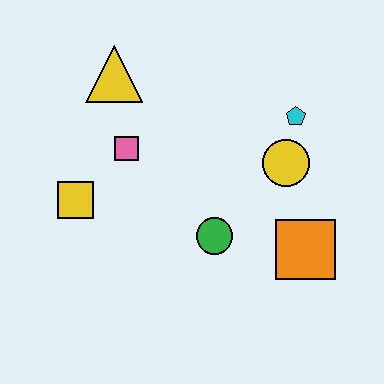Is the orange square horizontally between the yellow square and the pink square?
No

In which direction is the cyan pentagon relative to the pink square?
The cyan pentagon is to the right of the pink square.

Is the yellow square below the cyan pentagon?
Yes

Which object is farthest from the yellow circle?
The yellow square is farthest from the yellow circle.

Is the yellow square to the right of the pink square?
No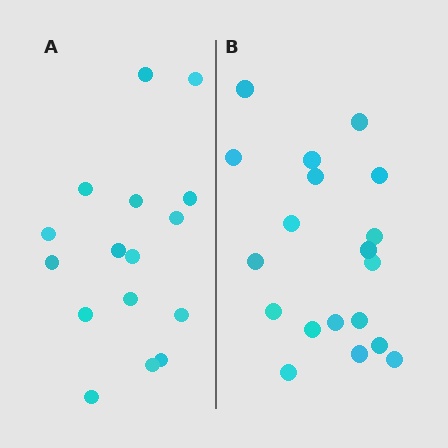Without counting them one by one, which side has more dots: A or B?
Region B (the right region) has more dots.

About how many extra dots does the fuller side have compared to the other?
Region B has just a few more — roughly 2 or 3 more dots than region A.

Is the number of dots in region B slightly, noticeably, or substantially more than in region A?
Region B has only slightly more — the two regions are fairly close. The ratio is roughly 1.2 to 1.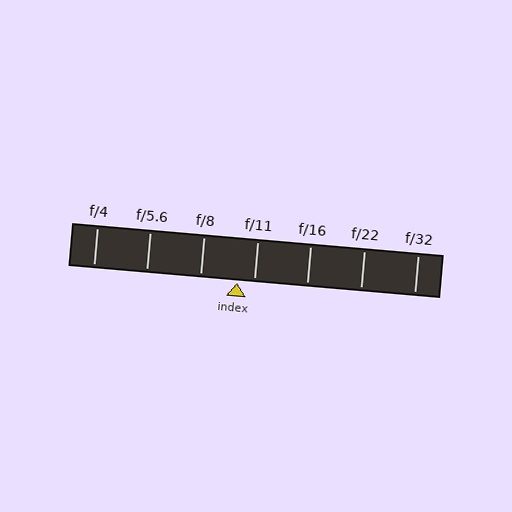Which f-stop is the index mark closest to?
The index mark is closest to f/11.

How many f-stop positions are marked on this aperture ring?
There are 7 f-stop positions marked.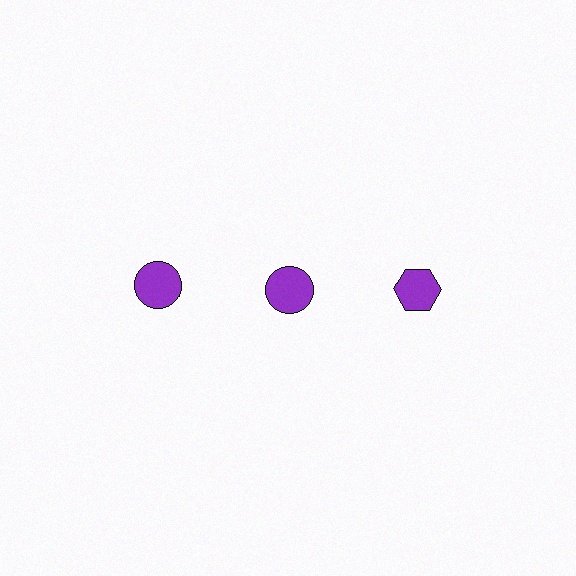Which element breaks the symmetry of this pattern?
The purple hexagon in the top row, center column breaks the symmetry. All other shapes are purple circles.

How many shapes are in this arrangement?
There are 3 shapes arranged in a grid pattern.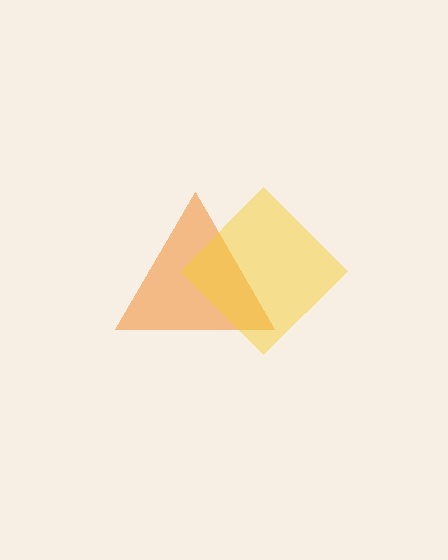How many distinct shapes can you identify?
There are 2 distinct shapes: an orange triangle, a yellow diamond.